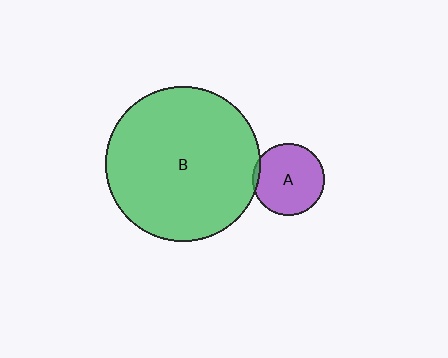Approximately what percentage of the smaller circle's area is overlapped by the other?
Approximately 5%.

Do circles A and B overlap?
Yes.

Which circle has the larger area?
Circle B (green).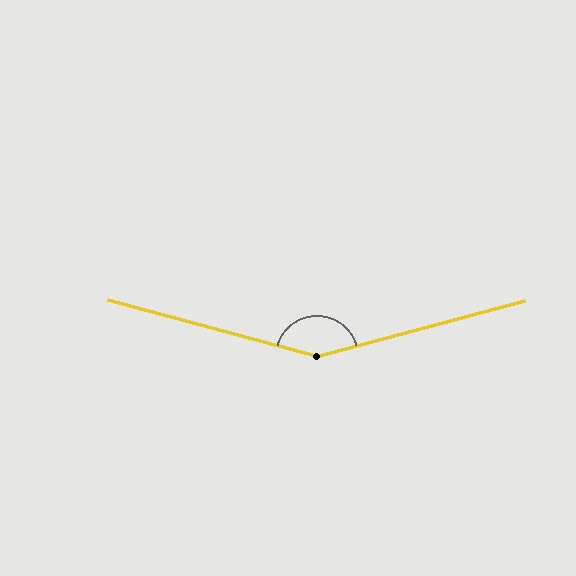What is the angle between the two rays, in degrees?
Approximately 150 degrees.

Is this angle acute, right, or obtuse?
It is obtuse.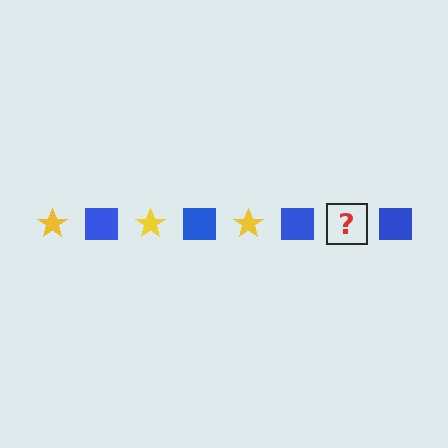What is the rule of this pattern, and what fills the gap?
The rule is that the pattern alternates between yellow star and blue square. The gap should be filled with a yellow star.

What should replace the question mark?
The question mark should be replaced with a yellow star.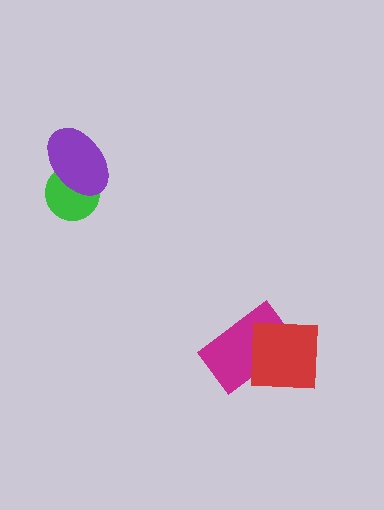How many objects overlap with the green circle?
1 object overlaps with the green circle.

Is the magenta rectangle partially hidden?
Yes, it is partially covered by another shape.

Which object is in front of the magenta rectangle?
The red square is in front of the magenta rectangle.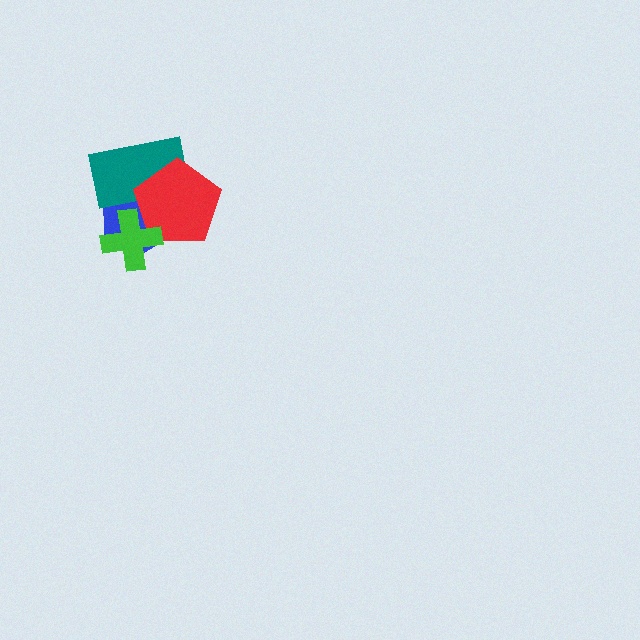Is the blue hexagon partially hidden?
Yes, it is partially covered by another shape.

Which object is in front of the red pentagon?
The green cross is in front of the red pentagon.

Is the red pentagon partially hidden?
Yes, it is partially covered by another shape.